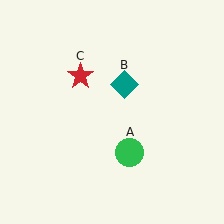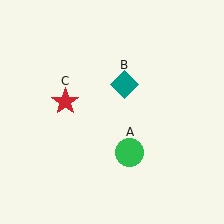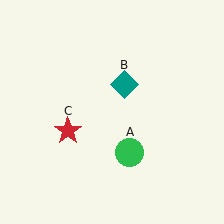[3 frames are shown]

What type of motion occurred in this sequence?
The red star (object C) rotated counterclockwise around the center of the scene.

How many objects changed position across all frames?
1 object changed position: red star (object C).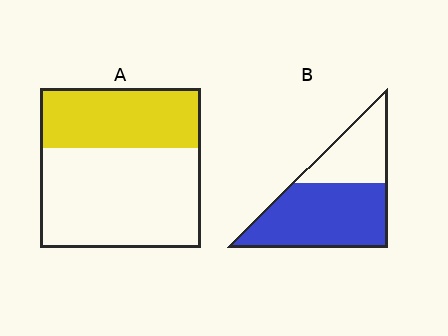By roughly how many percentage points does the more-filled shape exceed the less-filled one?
By roughly 25 percentage points (B over A).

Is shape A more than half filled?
No.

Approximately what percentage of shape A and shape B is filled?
A is approximately 40% and B is approximately 65%.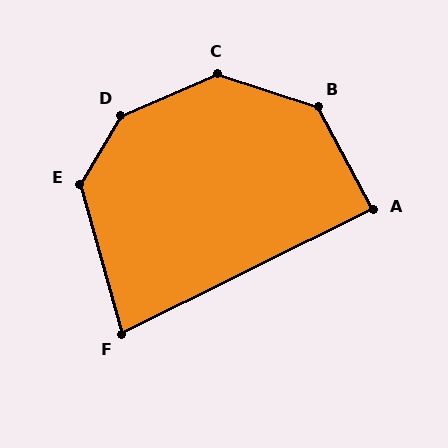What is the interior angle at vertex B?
Approximately 137 degrees (obtuse).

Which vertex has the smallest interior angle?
F, at approximately 79 degrees.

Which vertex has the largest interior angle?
D, at approximately 144 degrees.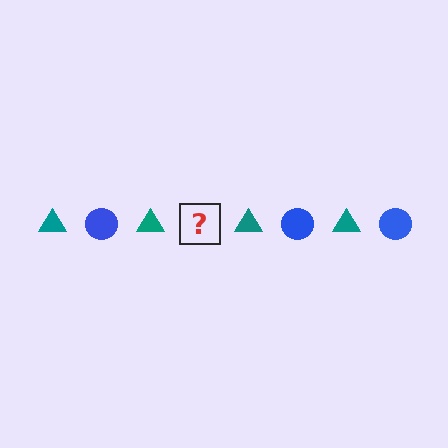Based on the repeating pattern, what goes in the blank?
The blank should be a blue circle.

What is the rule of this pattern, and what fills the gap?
The rule is that the pattern alternates between teal triangle and blue circle. The gap should be filled with a blue circle.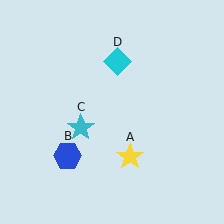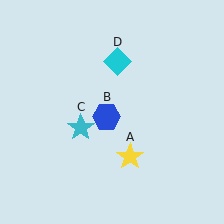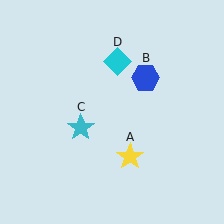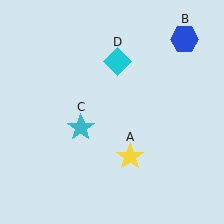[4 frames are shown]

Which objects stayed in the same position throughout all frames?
Yellow star (object A) and cyan star (object C) and cyan diamond (object D) remained stationary.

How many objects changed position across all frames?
1 object changed position: blue hexagon (object B).